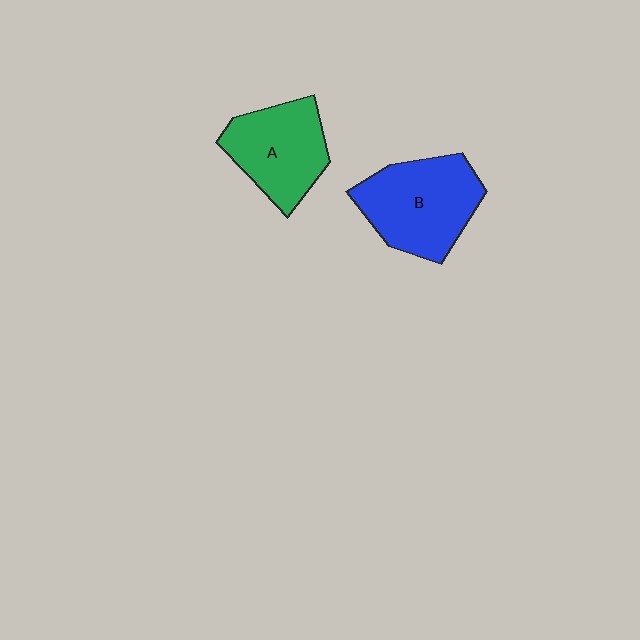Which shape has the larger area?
Shape B (blue).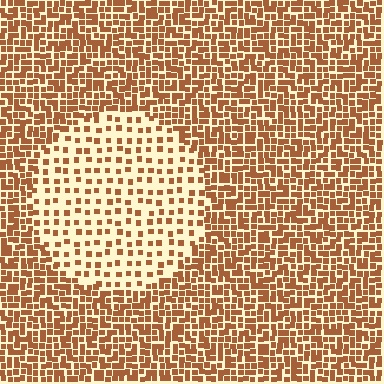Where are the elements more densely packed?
The elements are more densely packed outside the circle boundary.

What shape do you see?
I see a circle.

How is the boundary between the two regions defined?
The boundary is defined by a change in element density (approximately 2.5x ratio). All elements are the same color, size, and shape.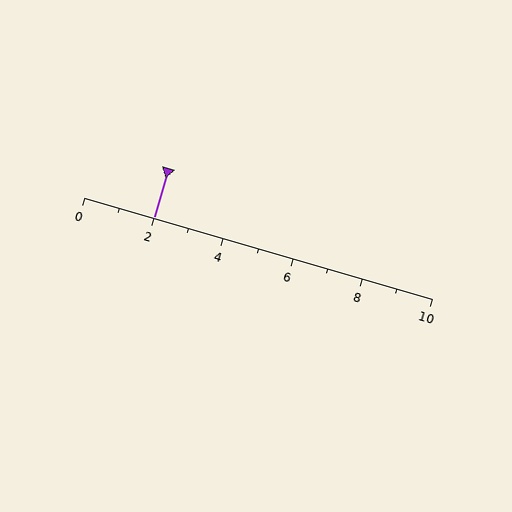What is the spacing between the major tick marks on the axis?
The major ticks are spaced 2 apart.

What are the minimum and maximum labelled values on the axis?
The axis runs from 0 to 10.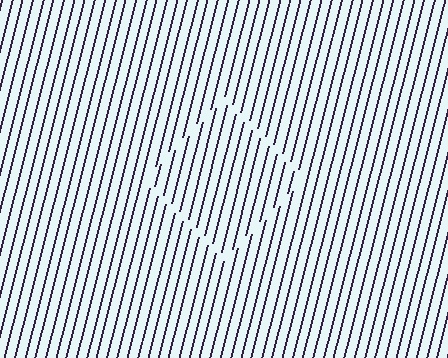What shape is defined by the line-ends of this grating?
An illusory square. The interior of the shape contains the same grating, shifted by half a period — the contour is defined by the phase discontinuity where line-ends from the inner and outer gratings abut.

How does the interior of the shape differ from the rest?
The interior of the shape contains the same grating, shifted by half a period — the contour is defined by the phase discontinuity where line-ends from the inner and outer gratings abut.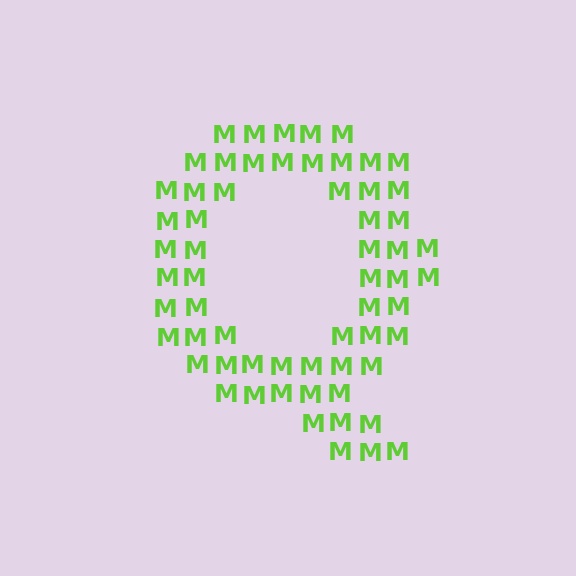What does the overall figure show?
The overall figure shows the letter Q.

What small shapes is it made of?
It is made of small letter M's.